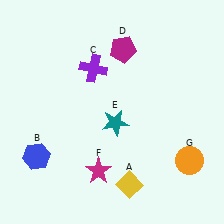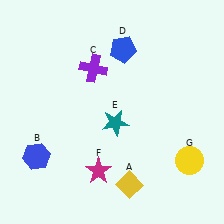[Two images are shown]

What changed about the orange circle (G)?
In Image 1, G is orange. In Image 2, it changed to yellow.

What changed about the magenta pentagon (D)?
In Image 1, D is magenta. In Image 2, it changed to blue.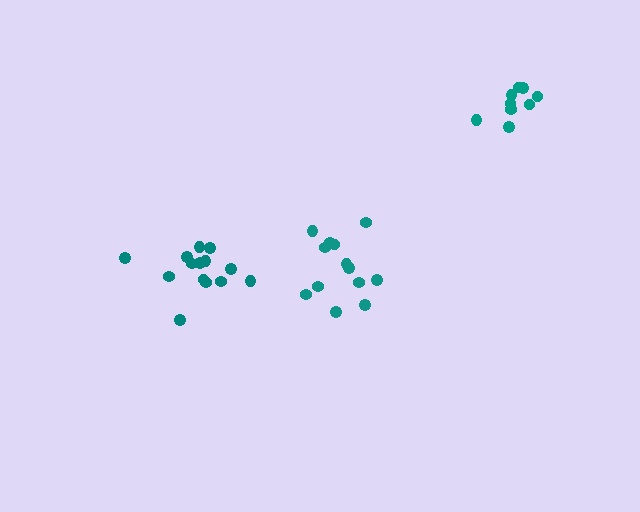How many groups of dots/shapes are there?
There are 3 groups.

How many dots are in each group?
Group 1: 14 dots, Group 2: 13 dots, Group 3: 9 dots (36 total).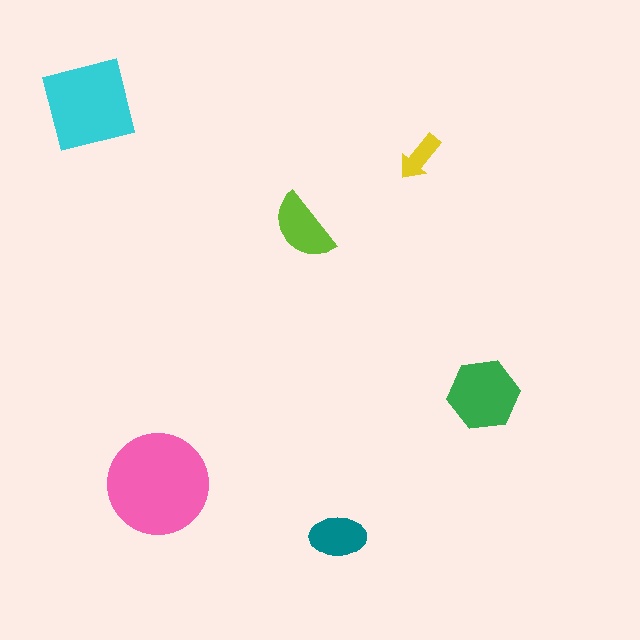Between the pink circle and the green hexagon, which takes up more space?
The pink circle.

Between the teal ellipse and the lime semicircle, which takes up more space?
The lime semicircle.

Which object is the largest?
The pink circle.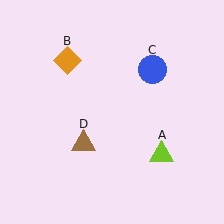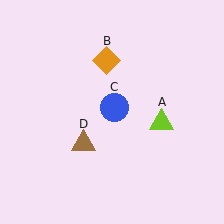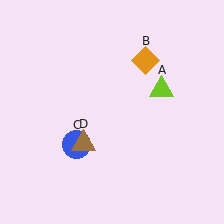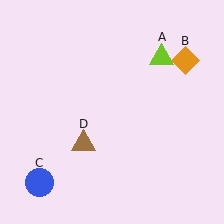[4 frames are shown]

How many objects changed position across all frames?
3 objects changed position: lime triangle (object A), orange diamond (object B), blue circle (object C).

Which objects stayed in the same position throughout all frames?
Brown triangle (object D) remained stationary.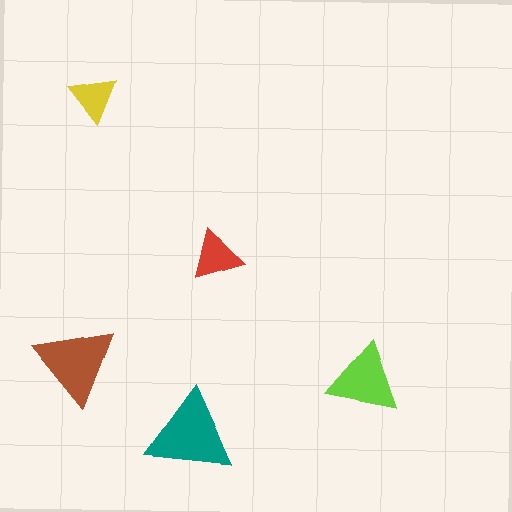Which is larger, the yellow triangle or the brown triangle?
The brown one.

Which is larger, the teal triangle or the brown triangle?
The teal one.